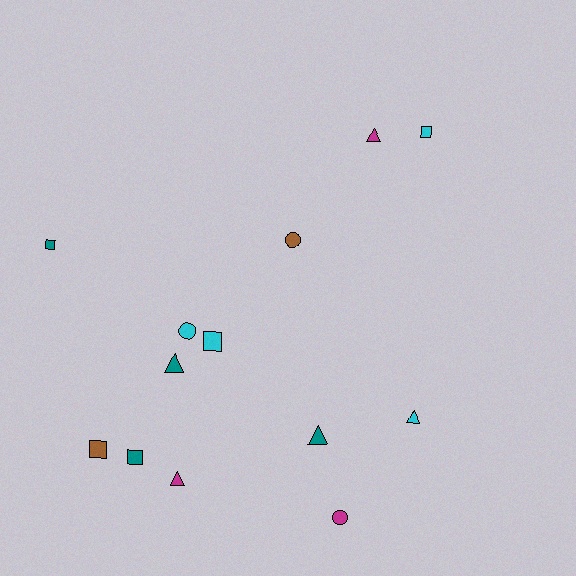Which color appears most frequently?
Cyan, with 4 objects.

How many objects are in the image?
There are 13 objects.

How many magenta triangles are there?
There are 2 magenta triangles.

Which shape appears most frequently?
Triangle, with 5 objects.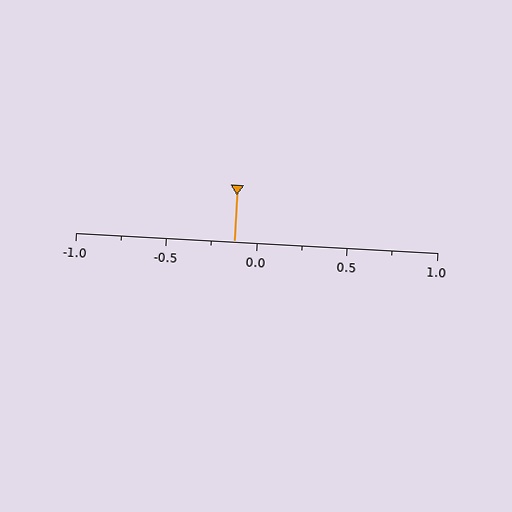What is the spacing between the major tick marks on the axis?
The major ticks are spaced 0.5 apart.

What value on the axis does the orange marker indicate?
The marker indicates approximately -0.12.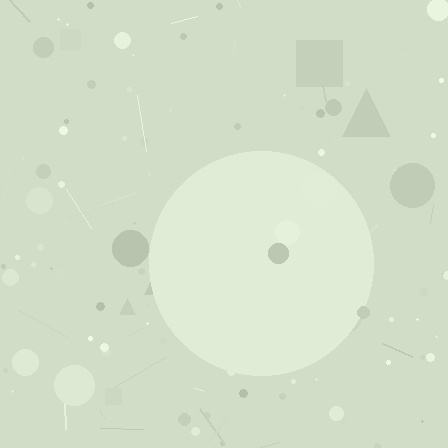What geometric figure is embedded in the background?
A circle is embedded in the background.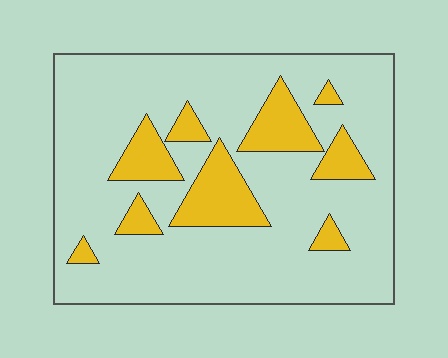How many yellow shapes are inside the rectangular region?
9.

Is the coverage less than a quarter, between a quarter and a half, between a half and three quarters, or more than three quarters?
Less than a quarter.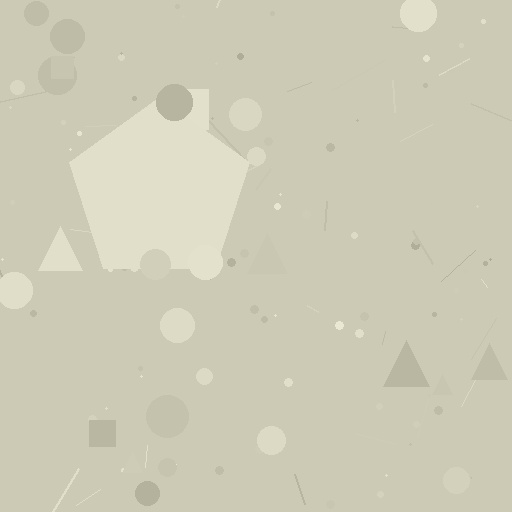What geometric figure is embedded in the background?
A pentagon is embedded in the background.